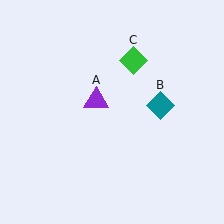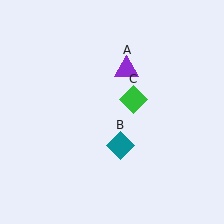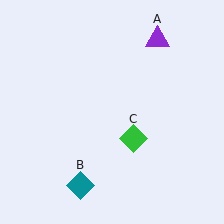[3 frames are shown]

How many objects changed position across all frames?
3 objects changed position: purple triangle (object A), teal diamond (object B), green diamond (object C).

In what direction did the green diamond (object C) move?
The green diamond (object C) moved down.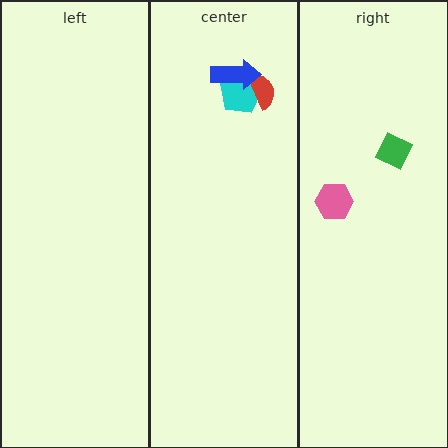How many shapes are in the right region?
2.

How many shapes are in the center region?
3.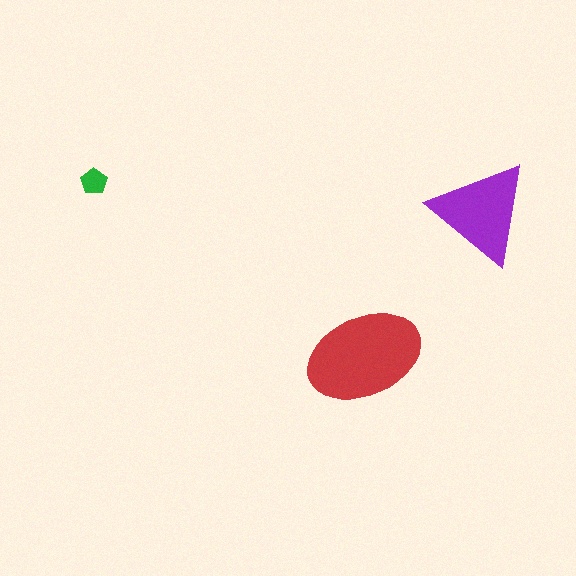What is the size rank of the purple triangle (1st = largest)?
2nd.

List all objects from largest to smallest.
The red ellipse, the purple triangle, the green pentagon.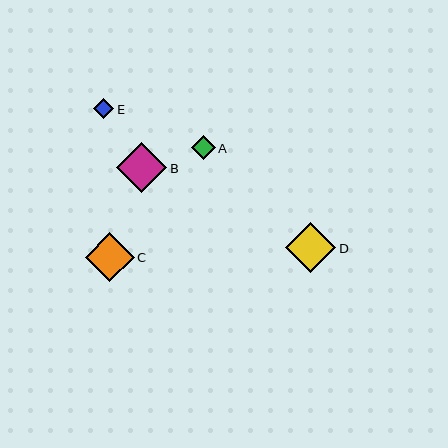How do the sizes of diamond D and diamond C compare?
Diamond D and diamond C are approximately the same size.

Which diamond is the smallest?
Diamond E is the smallest with a size of approximately 21 pixels.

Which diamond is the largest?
Diamond B is the largest with a size of approximately 50 pixels.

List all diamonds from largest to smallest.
From largest to smallest: B, D, C, A, E.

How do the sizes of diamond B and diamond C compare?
Diamond B and diamond C are approximately the same size.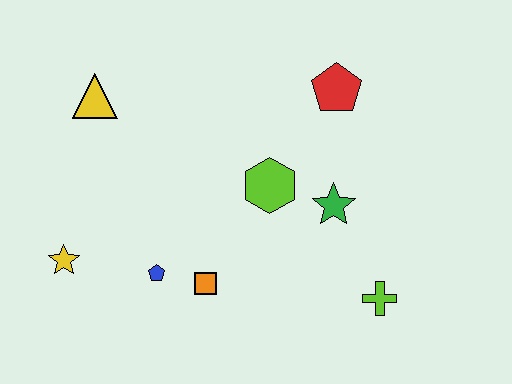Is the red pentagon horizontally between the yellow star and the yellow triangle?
No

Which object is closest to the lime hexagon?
The green star is closest to the lime hexagon.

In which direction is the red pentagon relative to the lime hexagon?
The red pentagon is above the lime hexagon.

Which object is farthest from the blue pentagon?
The red pentagon is farthest from the blue pentagon.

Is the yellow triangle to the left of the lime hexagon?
Yes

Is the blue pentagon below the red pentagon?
Yes